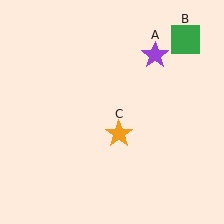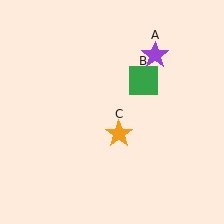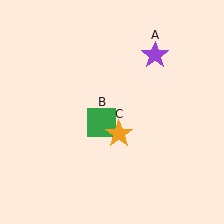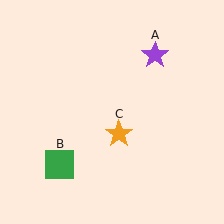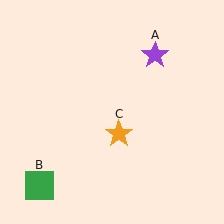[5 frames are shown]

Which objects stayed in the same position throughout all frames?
Purple star (object A) and orange star (object C) remained stationary.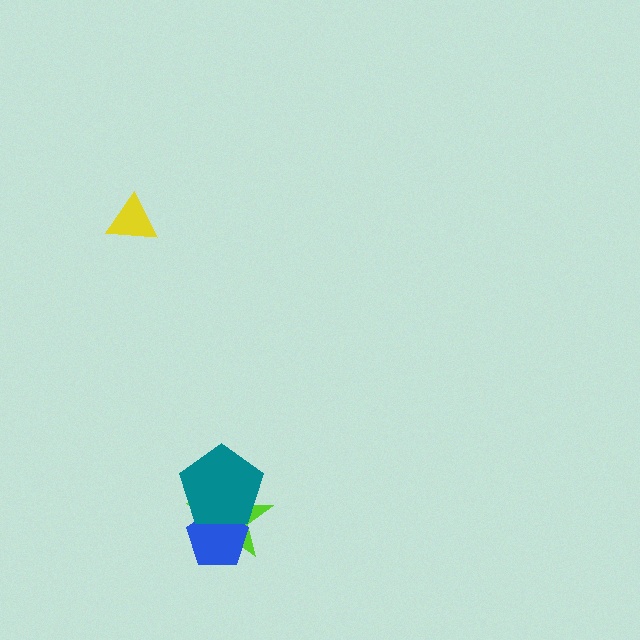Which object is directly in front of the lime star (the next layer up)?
The blue pentagon is directly in front of the lime star.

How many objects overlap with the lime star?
2 objects overlap with the lime star.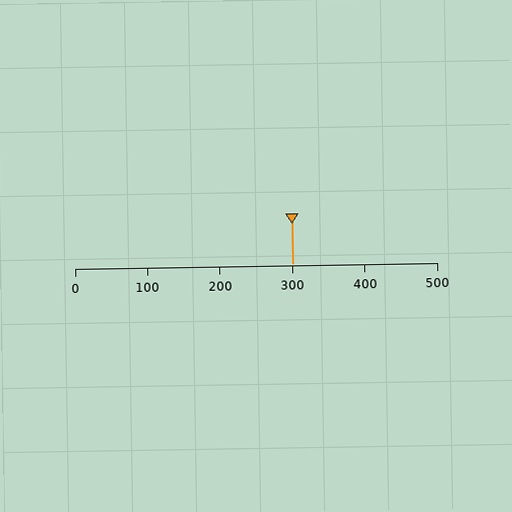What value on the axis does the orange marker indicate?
The marker indicates approximately 300.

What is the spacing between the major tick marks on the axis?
The major ticks are spaced 100 apart.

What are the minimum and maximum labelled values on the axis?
The axis runs from 0 to 500.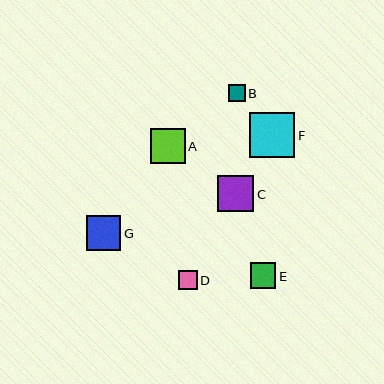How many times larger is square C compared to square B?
Square C is approximately 2.2 times the size of square B.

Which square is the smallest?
Square B is the smallest with a size of approximately 17 pixels.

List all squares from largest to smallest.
From largest to smallest: F, C, A, G, E, D, B.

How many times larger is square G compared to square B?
Square G is approximately 2.1 times the size of square B.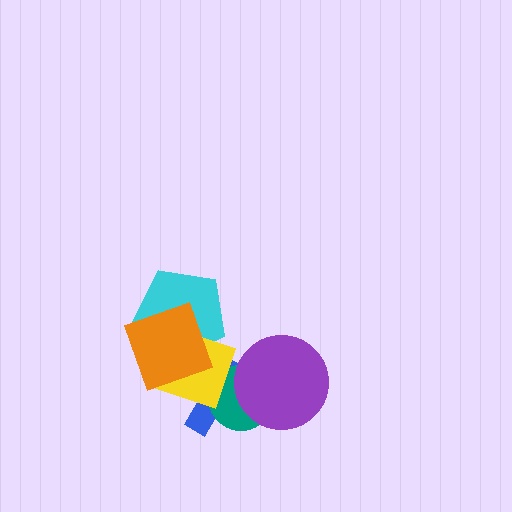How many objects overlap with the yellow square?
4 objects overlap with the yellow square.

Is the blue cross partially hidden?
Yes, it is partially covered by another shape.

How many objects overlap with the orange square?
2 objects overlap with the orange square.